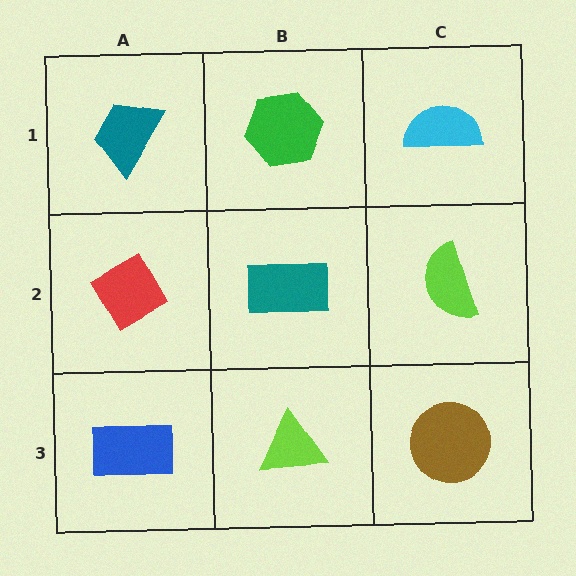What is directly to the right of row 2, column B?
A lime semicircle.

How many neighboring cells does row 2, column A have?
3.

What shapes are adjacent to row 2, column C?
A cyan semicircle (row 1, column C), a brown circle (row 3, column C), a teal rectangle (row 2, column B).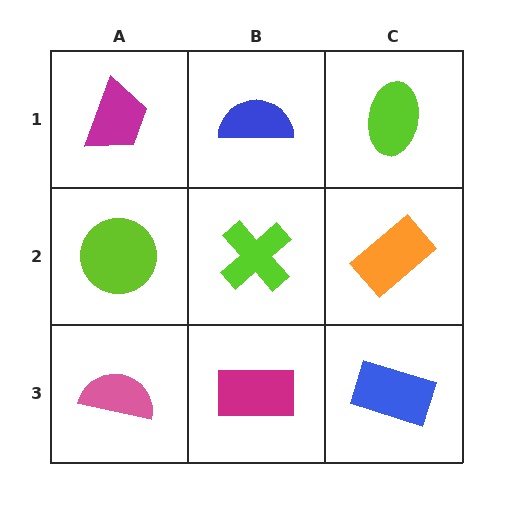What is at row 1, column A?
A magenta trapezoid.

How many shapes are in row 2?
3 shapes.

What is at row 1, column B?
A blue semicircle.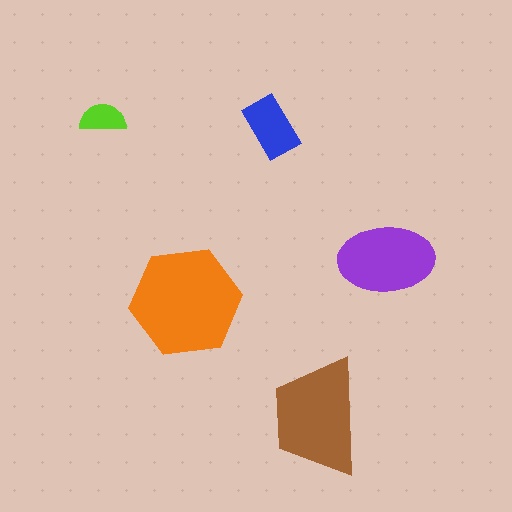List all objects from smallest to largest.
The lime semicircle, the blue rectangle, the purple ellipse, the brown trapezoid, the orange hexagon.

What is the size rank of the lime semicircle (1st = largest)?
5th.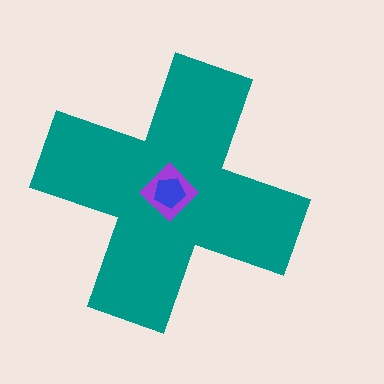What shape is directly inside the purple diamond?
The blue pentagon.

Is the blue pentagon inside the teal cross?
Yes.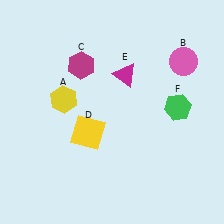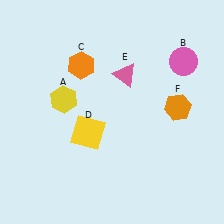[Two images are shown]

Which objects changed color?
C changed from magenta to orange. E changed from magenta to pink. F changed from green to orange.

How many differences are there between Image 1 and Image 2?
There are 3 differences between the two images.